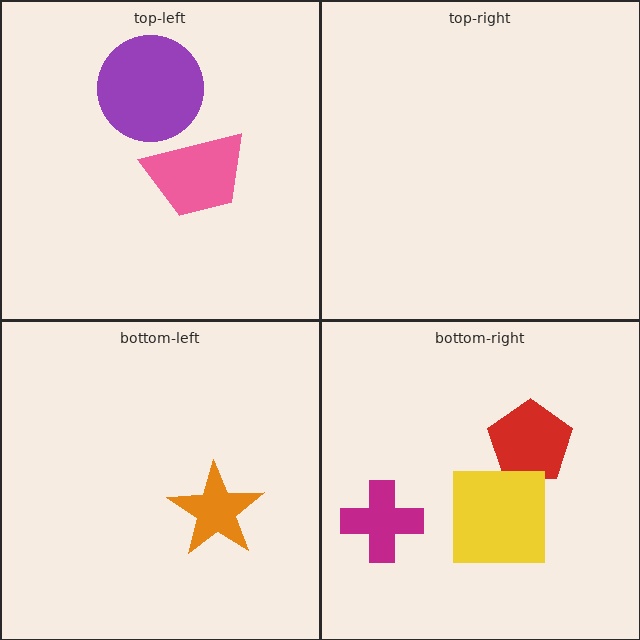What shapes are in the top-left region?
The pink trapezoid, the purple circle.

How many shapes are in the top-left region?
2.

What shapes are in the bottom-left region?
The orange star.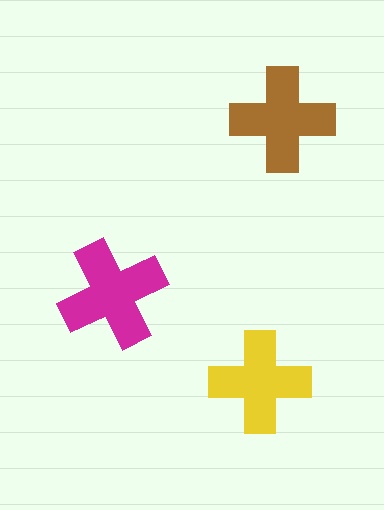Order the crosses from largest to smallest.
the magenta one, the brown one, the yellow one.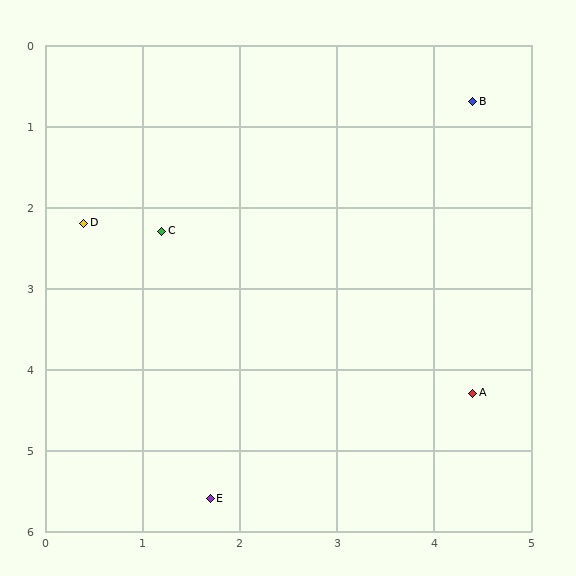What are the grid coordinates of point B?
Point B is at approximately (4.4, 0.7).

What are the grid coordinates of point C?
Point C is at approximately (1.2, 2.3).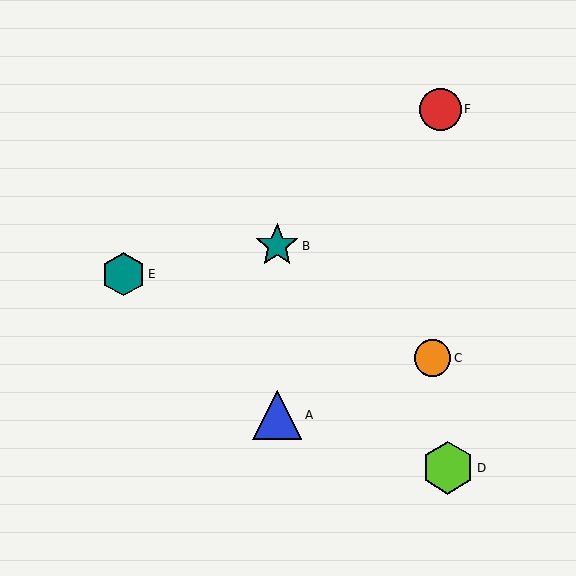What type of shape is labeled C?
Shape C is an orange circle.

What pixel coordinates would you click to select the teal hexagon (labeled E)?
Click at (123, 274) to select the teal hexagon E.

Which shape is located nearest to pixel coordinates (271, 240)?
The teal star (labeled B) at (277, 246) is nearest to that location.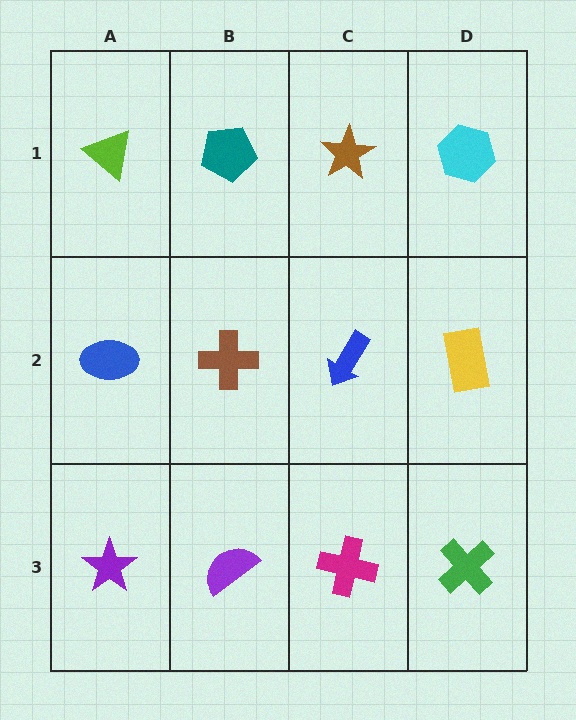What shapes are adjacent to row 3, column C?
A blue arrow (row 2, column C), a purple semicircle (row 3, column B), a green cross (row 3, column D).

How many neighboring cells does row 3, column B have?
3.